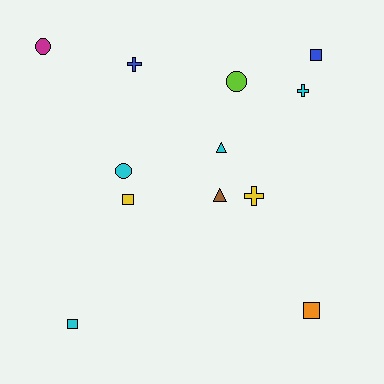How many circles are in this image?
There are 3 circles.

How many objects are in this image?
There are 12 objects.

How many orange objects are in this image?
There is 1 orange object.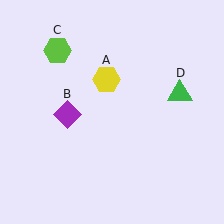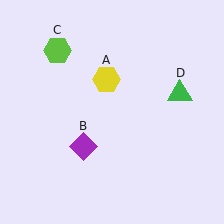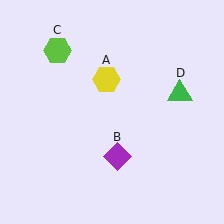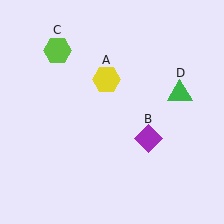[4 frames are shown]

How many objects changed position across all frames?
1 object changed position: purple diamond (object B).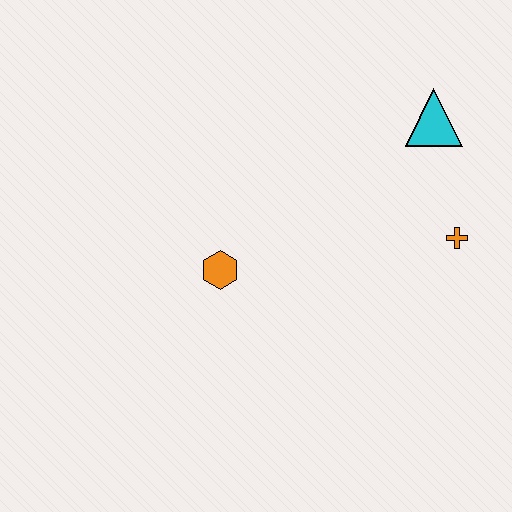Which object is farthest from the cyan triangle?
The orange hexagon is farthest from the cyan triangle.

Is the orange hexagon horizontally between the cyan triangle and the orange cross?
No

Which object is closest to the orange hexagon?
The orange cross is closest to the orange hexagon.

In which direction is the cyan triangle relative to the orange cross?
The cyan triangle is above the orange cross.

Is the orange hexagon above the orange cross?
No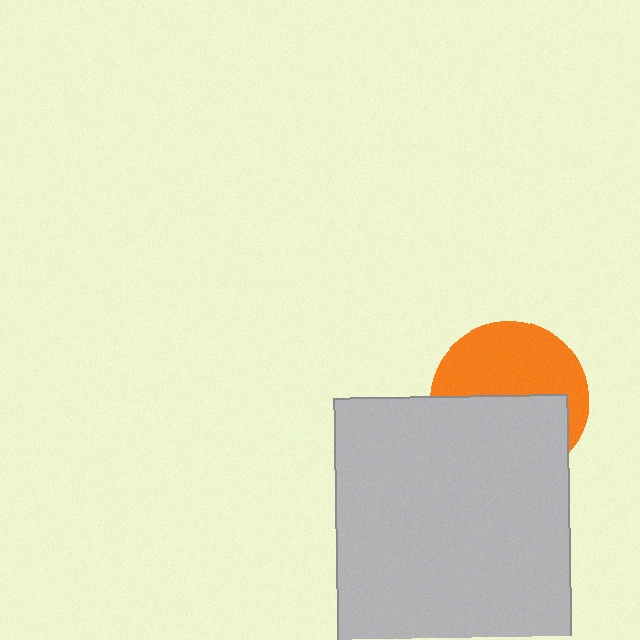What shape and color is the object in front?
The object in front is a light gray rectangle.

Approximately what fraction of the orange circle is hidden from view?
Roughly 50% of the orange circle is hidden behind the light gray rectangle.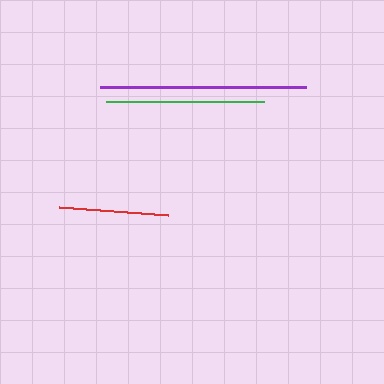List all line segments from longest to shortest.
From longest to shortest: purple, green, red.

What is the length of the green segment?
The green segment is approximately 158 pixels long.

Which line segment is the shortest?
The red line is the shortest at approximately 109 pixels.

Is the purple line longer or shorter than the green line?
The purple line is longer than the green line.